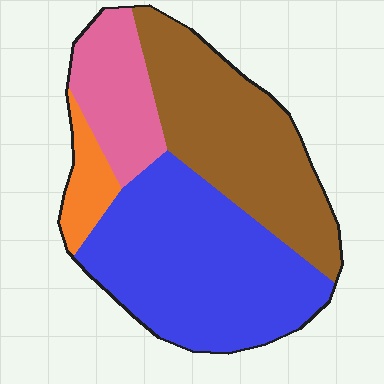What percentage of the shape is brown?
Brown covers 34% of the shape.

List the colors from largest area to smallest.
From largest to smallest: blue, brown, pink, orange.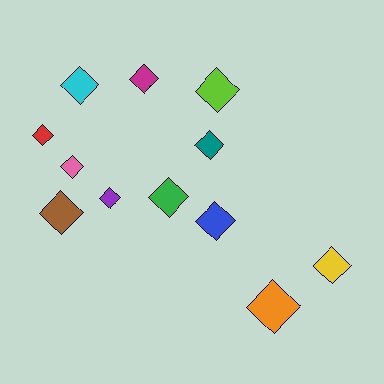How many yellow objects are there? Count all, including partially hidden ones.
There is 1 yellow object.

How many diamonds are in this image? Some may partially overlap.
There are 12 diamonds.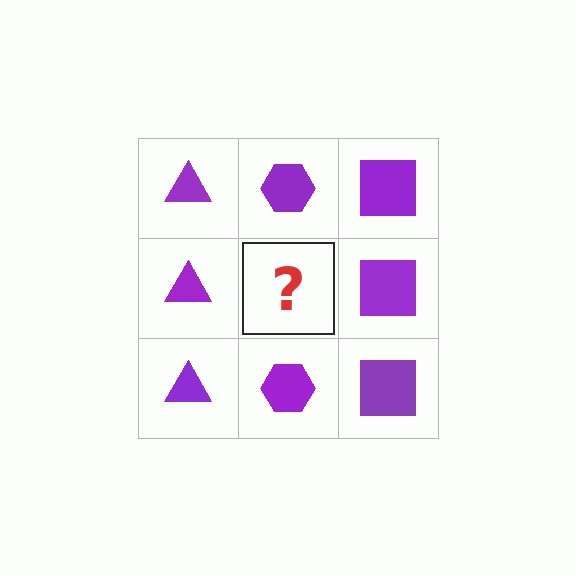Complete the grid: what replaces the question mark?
The question mark should be replaced with a purple hexagon.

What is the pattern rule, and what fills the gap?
The rule is that each column has a consistent shape. The gap should be filled with a purple hexagon.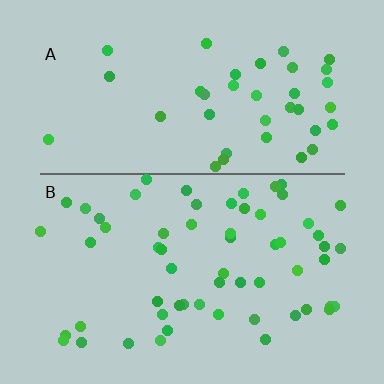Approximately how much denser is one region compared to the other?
Approximately 1.5× — region B over region A.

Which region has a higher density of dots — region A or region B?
B (the bottom).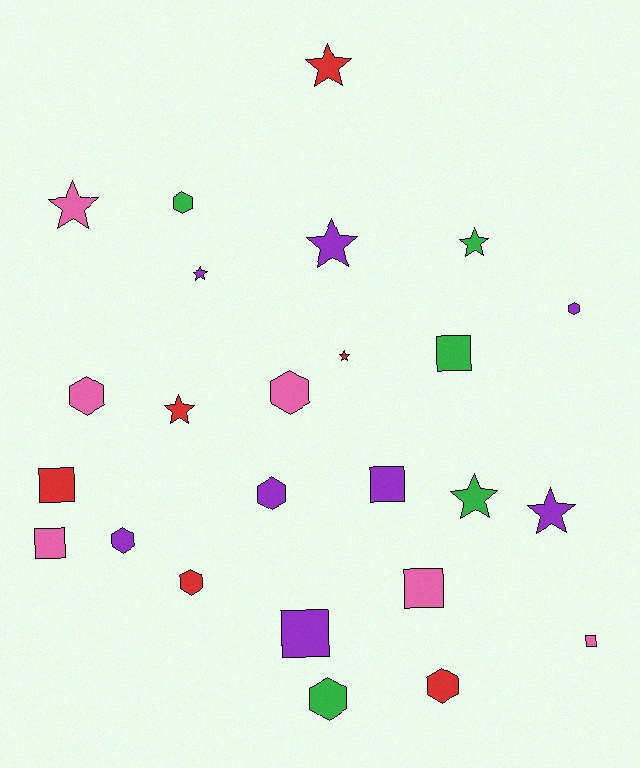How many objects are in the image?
There are 25 objects.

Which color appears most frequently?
Purple, with 8 objects.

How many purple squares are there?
There are 2 purple squares.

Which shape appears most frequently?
Hexagon, with 9 objects.